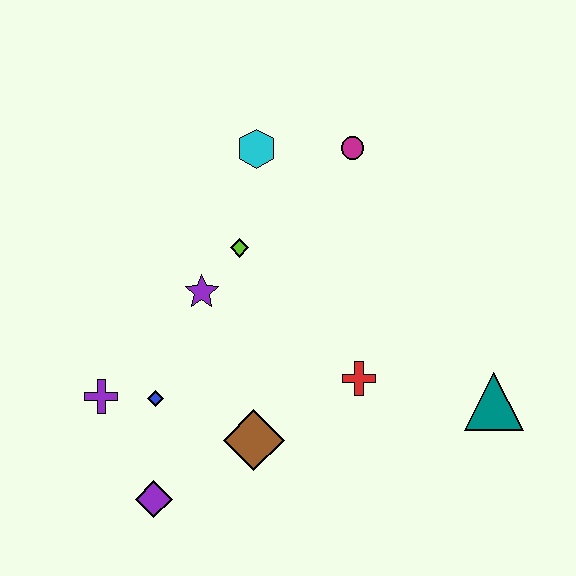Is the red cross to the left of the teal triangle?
Yes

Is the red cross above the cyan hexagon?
No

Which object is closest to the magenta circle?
The cyan hexagon is closest to the magenta circle.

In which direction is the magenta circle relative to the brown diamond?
The magenta circle is above the brown diamond.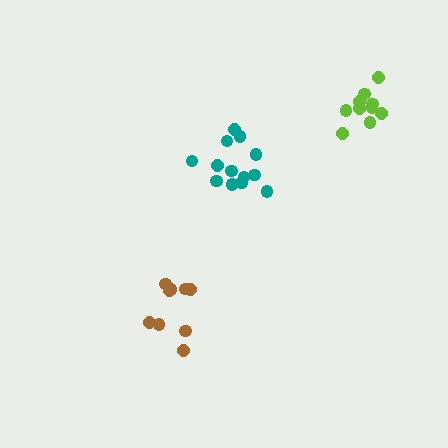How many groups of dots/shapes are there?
There are 3 groups.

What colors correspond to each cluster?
The clusters are colored: teal, brown, lime.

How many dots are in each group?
Group 1: 13 dots, Group 2: 9 dots, Group 3: 10 dots (32 total).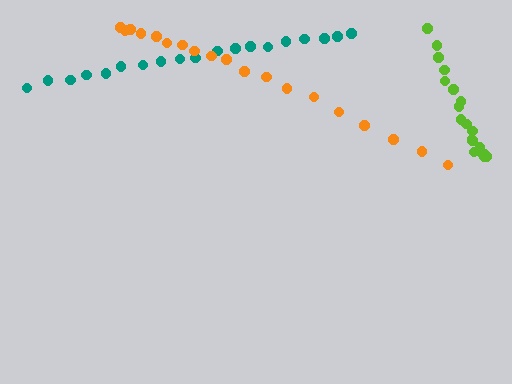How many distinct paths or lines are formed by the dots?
There are 3 distinct paths.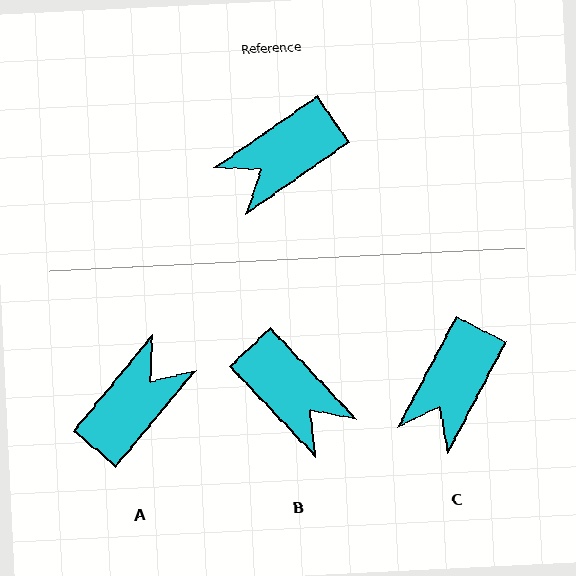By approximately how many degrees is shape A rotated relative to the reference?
Approximately 164 degrees clockwise.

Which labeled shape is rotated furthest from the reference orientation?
A, about 164 degrees away.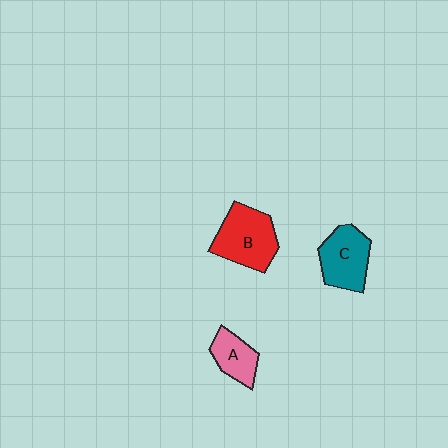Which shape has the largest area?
Shape B (red).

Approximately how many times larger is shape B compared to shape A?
Approximately 1.7 times.